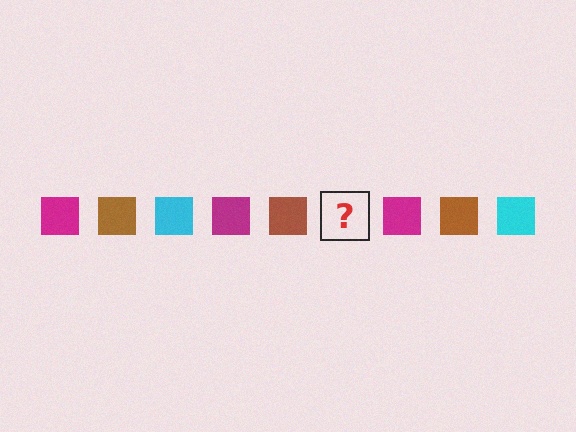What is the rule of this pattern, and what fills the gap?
The rule is that the pattern cycles through magenta, brown, cyan squares. The gap should be filled with a cyan square.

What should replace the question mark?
The question mark should be replaced with a cyan square.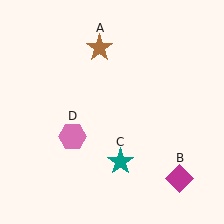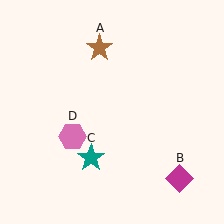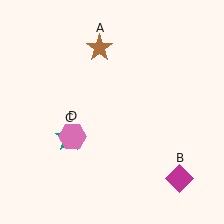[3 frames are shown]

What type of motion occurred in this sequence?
The teal star (object C) rotated clockwise around the center of the scene.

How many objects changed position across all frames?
1 object changed position: teal star (object C).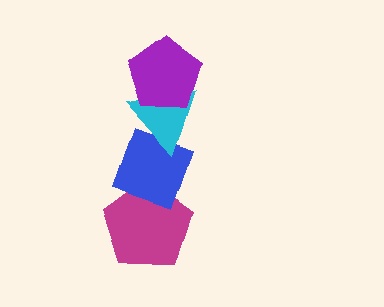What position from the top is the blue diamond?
The blue diamond is 3rd from the top.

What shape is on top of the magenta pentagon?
The blue diamond is on top of the magenta pentagon.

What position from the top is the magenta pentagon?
The magenta pentagon is 4th from the top.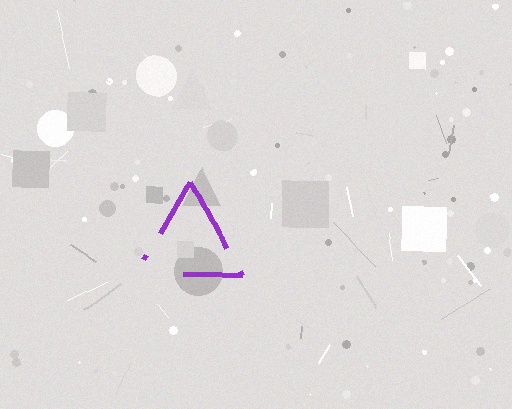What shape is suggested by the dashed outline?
The dashed outline suggests a triangle.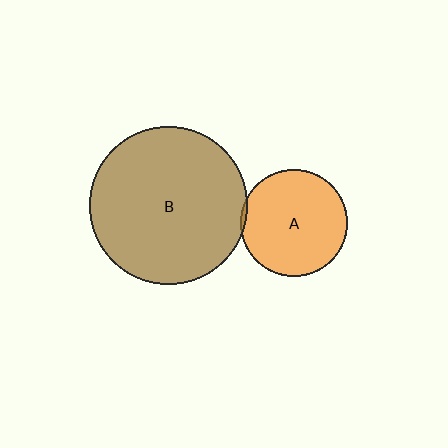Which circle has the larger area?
Circle B (brown).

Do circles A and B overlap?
Yes.